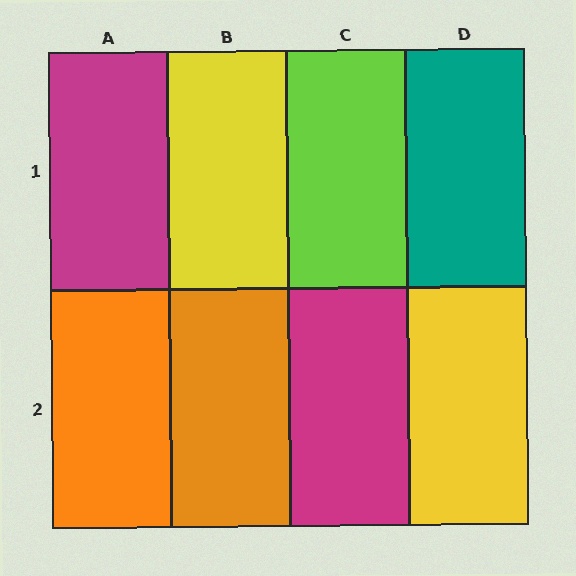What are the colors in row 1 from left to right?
Magenta, yellow, lime, teal.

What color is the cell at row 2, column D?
Yellow.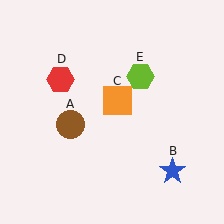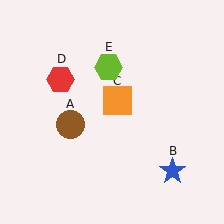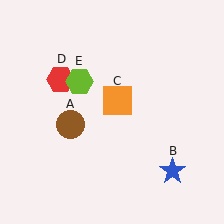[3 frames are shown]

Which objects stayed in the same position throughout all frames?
Brown circle (object A) and blue star (object B) and orange square (object C) and red hexagon (object D) remained stationary.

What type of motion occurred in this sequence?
The lime hexagon (object E) rotated counterclockwise around the center of the scene.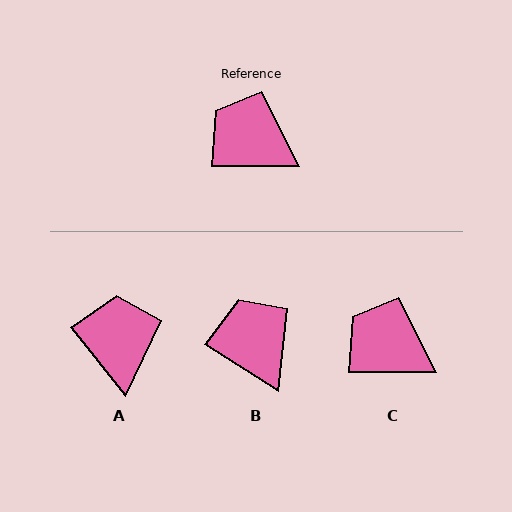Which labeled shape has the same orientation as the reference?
C.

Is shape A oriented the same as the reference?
No, it is off by about 52 degrees.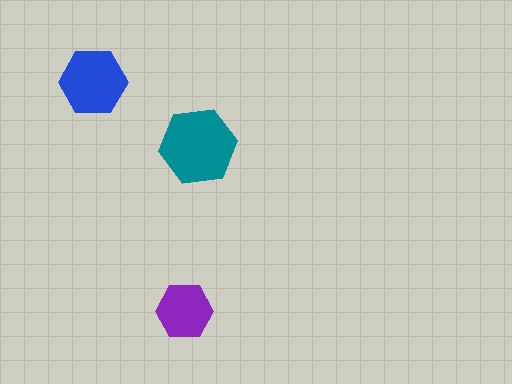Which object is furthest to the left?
The blue hexagon is leftmost.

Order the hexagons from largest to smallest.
the teal one, the blue one, the purple one.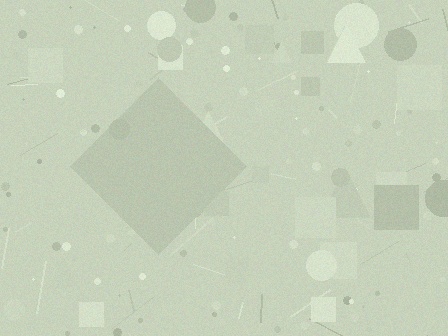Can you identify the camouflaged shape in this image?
The camouflaged shape is a diamond.